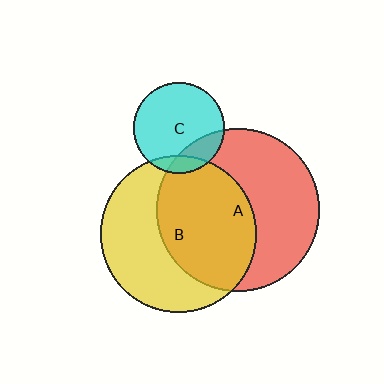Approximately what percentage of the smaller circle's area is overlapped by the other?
Approximately 55%.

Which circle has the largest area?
Circle A (red).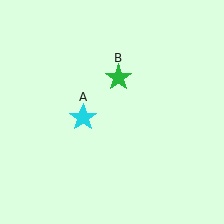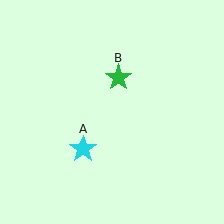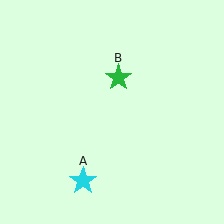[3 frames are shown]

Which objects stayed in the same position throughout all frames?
Green star (object B) remained stationary.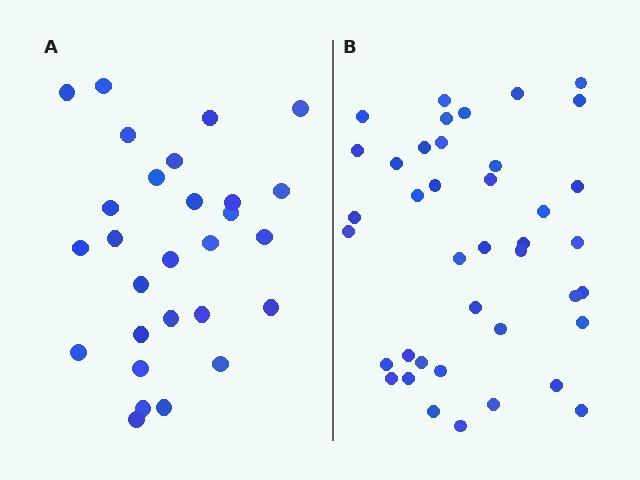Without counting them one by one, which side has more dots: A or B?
Region B (the right region) has more dots.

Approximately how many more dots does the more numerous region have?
Region B has roughly 12 or so more dots than region A.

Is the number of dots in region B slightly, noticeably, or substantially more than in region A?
Region B has noticeably more, but not dramatically so. The ratio is roughly 1.4 to 1.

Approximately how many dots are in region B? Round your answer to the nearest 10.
About 40 dots.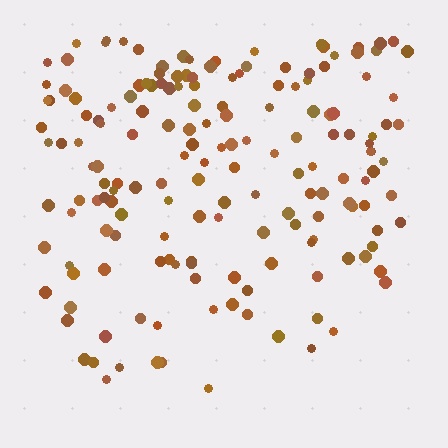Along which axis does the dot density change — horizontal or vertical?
Vertical.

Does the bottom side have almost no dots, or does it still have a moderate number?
Still a moderate number, just noticeably fewer than the top.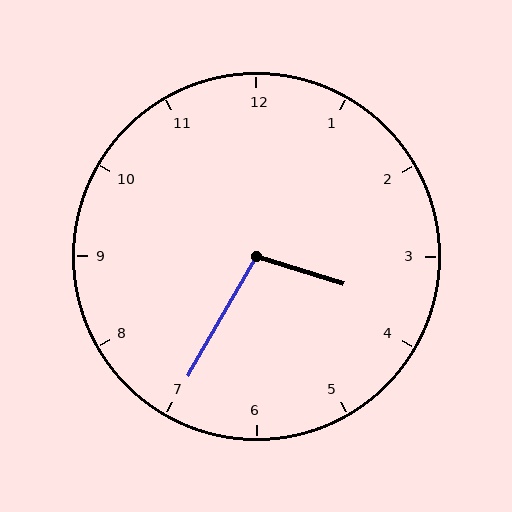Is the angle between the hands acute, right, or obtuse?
It is obtuse.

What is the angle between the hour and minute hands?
Approximately 102 degrees.